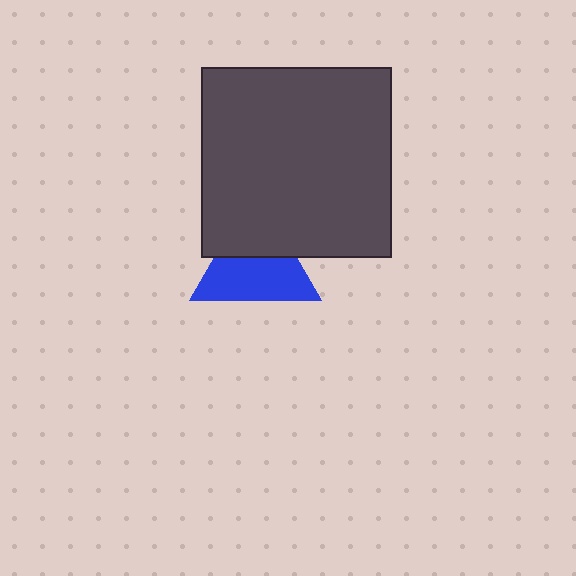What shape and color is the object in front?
The object in front is a dark gray square.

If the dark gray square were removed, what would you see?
You would see the complete blue triangle.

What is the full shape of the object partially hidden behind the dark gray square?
The partially hidden object is a blue triangle.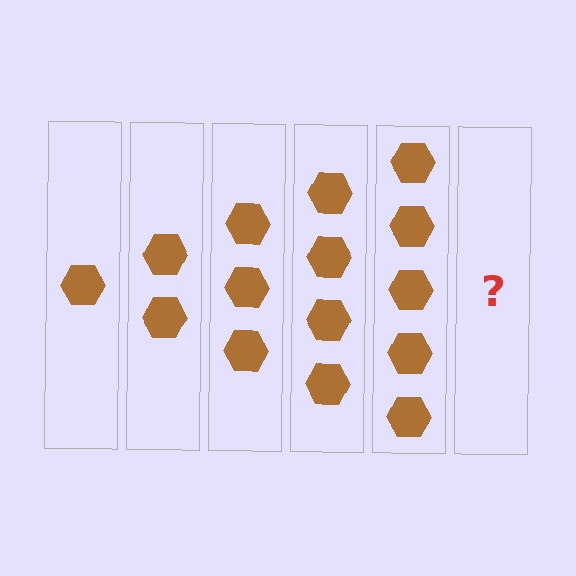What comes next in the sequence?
The next element should be 6 hexagons.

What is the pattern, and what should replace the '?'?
The pattern is that each step adds one more hexagon. The '?' should be 6 hexagons.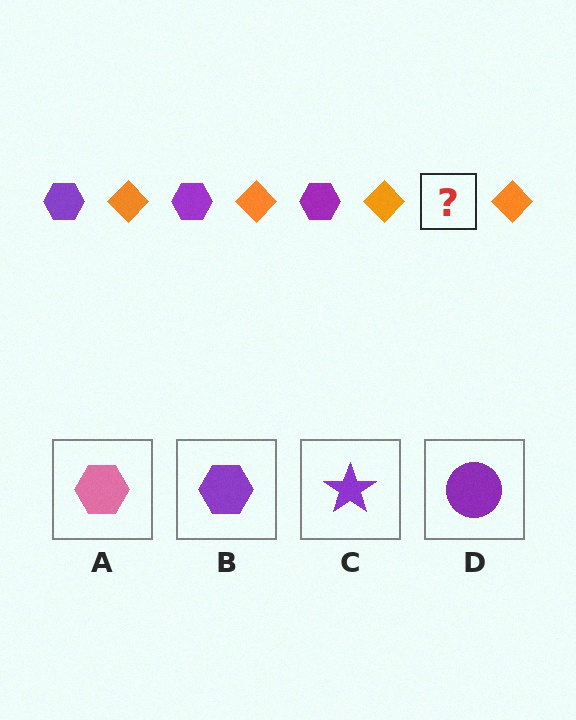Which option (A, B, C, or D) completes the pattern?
B.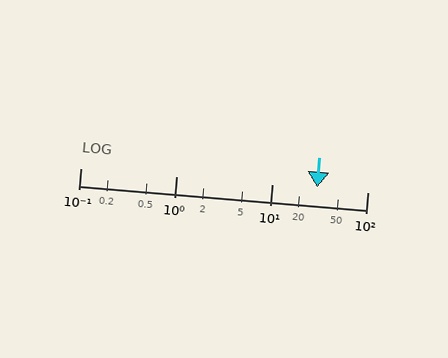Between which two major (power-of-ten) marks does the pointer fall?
The pointer is between 10 and 100.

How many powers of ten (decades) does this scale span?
The scale spans 3 decades, from 0.1 to 100.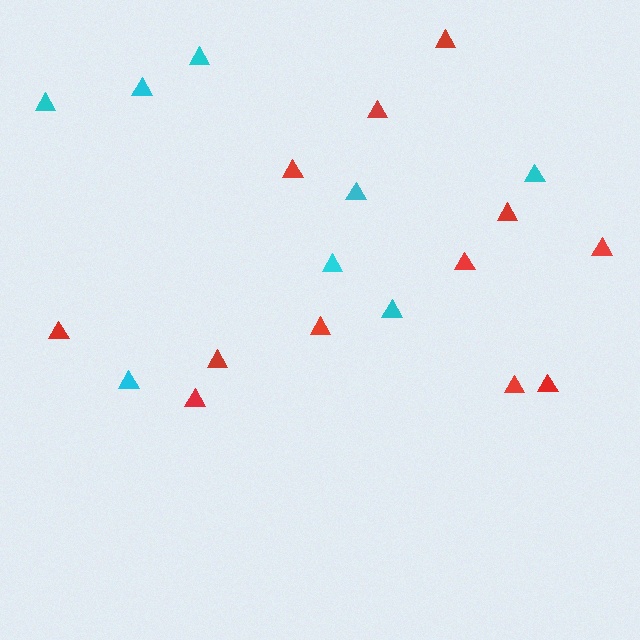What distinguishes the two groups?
There are 2 groups: one group of red triangles (12) and one group of cyan triangles (8).